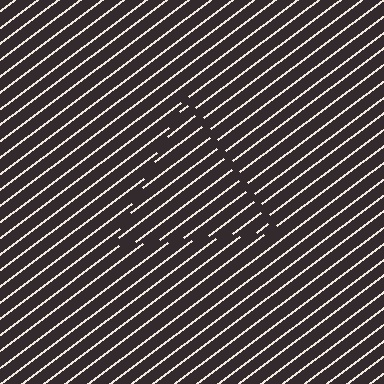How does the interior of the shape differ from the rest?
The interior of the shape contains the same grating, shifted by half a period — the contour is defined by the phase discontinuity where line-ends from the inner and outer gratings abut.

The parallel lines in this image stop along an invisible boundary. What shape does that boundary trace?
An illusory triangle. The interior of the shape contains the same grating, shifted by half a period — the contour is defined by the phase discontinuity where line-ends from the inner and outer gratings abut.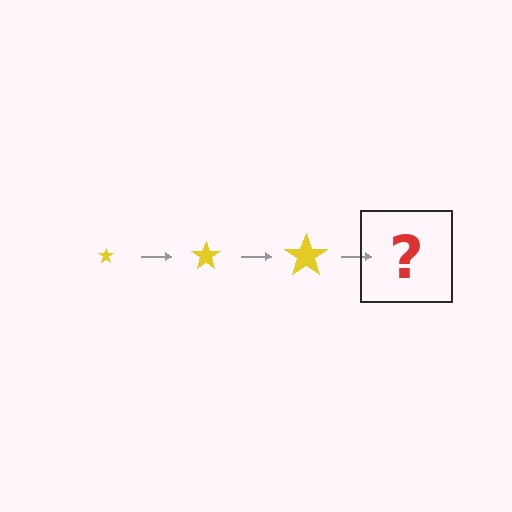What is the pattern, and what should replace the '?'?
The pattern is that the star gets progressively larger each step. The '?' should be a yellow star, larger than the previous one.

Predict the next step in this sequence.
The next step is a yellow star, larger than the previous one.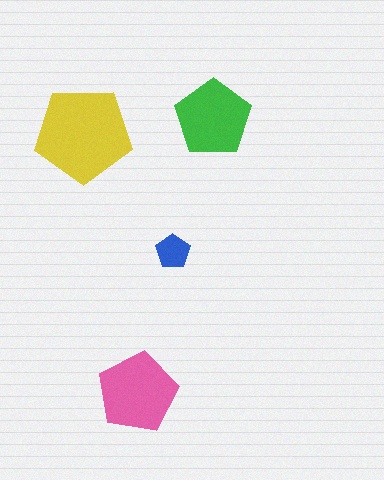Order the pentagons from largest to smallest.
the yellow one, the pink one, the green one, the blue one.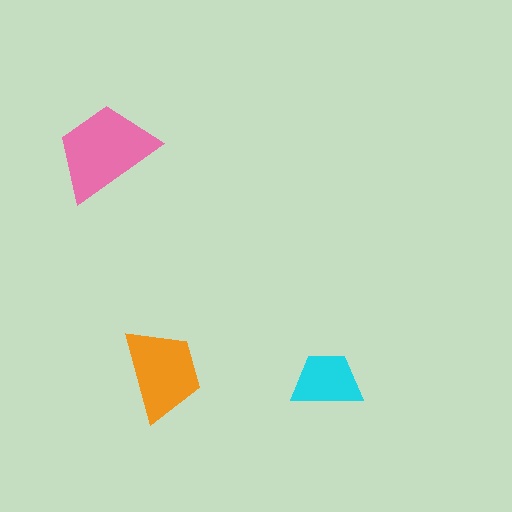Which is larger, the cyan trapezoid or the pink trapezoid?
The pink one.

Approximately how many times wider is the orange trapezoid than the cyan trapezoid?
About 1.5 times wider.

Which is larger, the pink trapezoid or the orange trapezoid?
The pink one.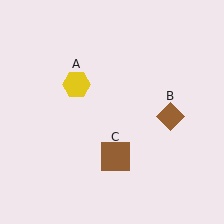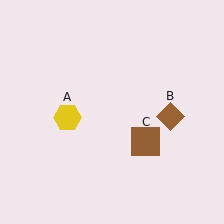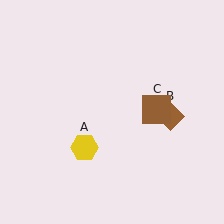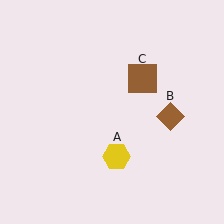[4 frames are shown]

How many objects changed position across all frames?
2 objects changed position: yellow hexagon (object A), brown square (object C).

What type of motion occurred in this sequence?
The yellow hexagon (object A), brown square (object C) rotated counterclockwise around the center of the scene.